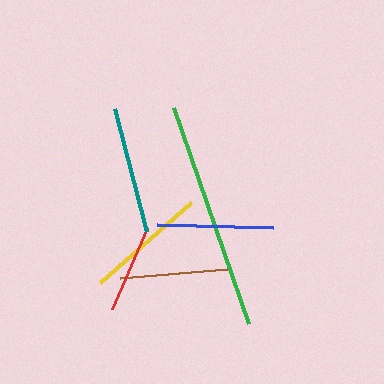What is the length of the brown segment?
The brown segment is approximately 107 pixels long.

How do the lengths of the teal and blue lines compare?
The teal and blue lines are approximately the same length.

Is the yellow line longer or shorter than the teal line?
The teal line is longer than the yellow line.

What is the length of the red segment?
The red segment is approximately 89 pixels long.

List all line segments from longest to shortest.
From longest to shortest: green, teal, yellow, blue, brown, red.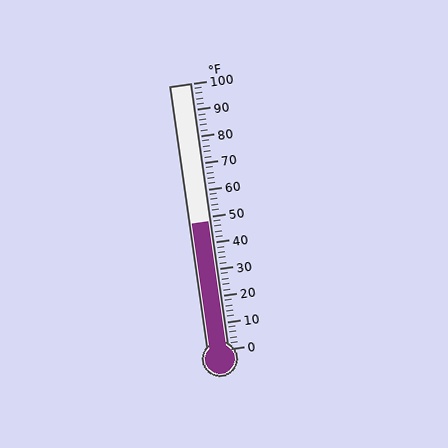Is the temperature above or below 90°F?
The temperature is below 90°F.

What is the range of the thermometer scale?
The thermometer scale ranges from 0°F to 100°F.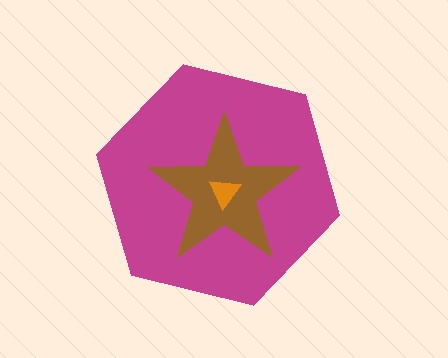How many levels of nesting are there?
3.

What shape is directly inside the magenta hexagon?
The brown star.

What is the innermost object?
The orange triangle.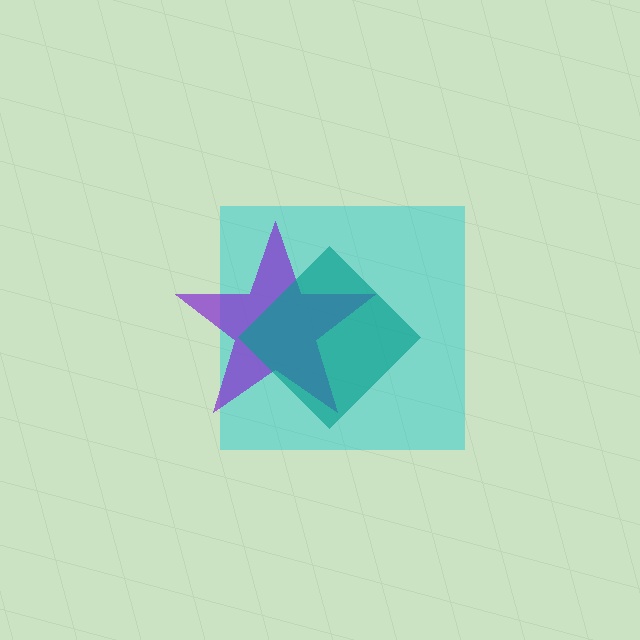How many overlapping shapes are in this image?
There are 3 overlapping shapes in the image.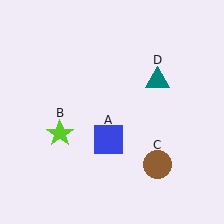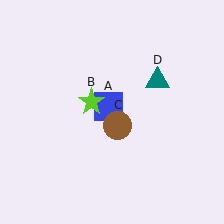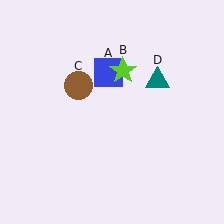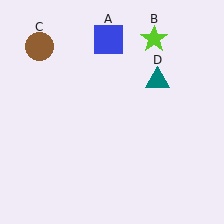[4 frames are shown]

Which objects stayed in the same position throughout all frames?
Teal triangle (object D) remained stationary.